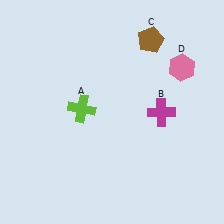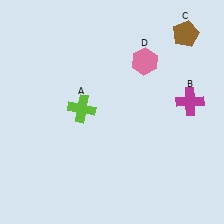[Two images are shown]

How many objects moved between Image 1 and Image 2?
3 objects moved between the two images.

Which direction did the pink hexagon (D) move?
The pink hexagon (D) moved left.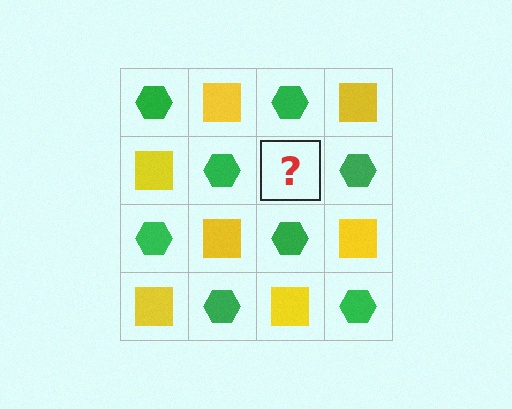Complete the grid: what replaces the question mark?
The question mark should be replaced with a yellow square.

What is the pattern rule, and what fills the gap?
The rule is that it alternates green hexagon and yellow square in a checkerboard pattern. The gap should be filled with a yellow square.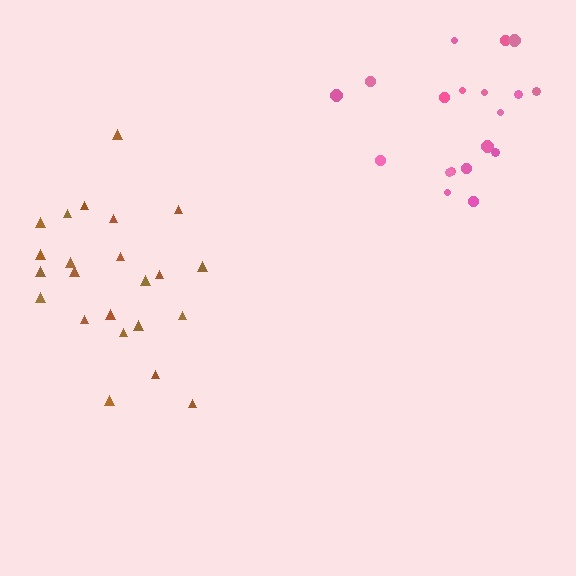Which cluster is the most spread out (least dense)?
Brown.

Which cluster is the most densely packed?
Pink.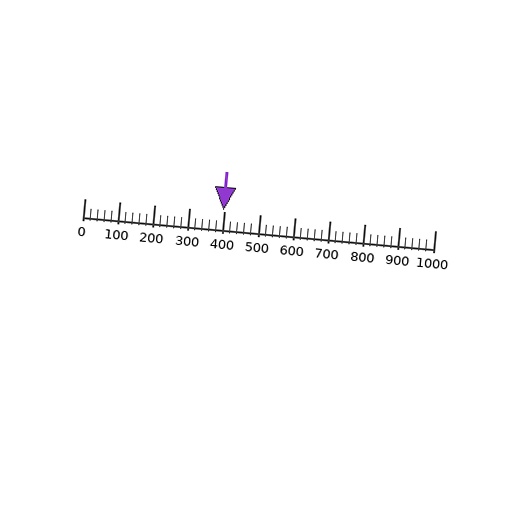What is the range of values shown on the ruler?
The ruler shows values from 0 to 1000.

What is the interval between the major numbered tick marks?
The major tick marks are spaced 100 units apart.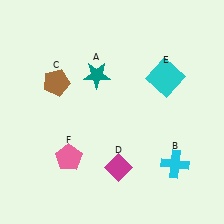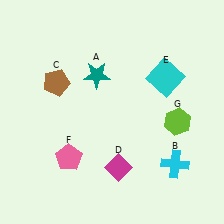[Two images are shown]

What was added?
A lime hexagon (G) was added in Image 2.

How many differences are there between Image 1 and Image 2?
There is 1 difference between the two images.